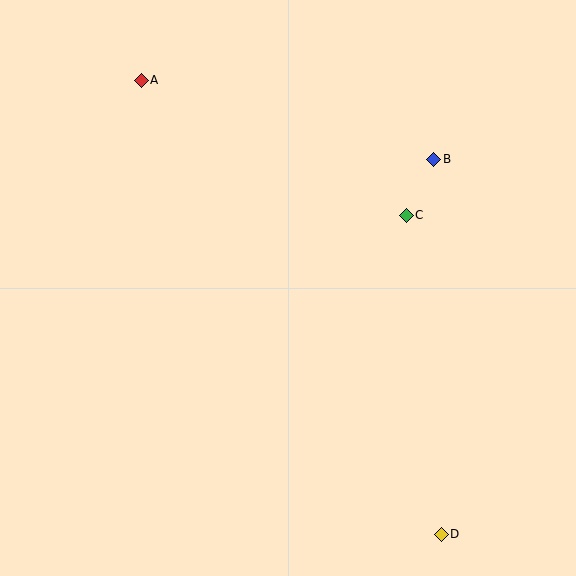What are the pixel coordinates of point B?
Point B is at (433, 159).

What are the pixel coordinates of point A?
Point A is at (141, 80).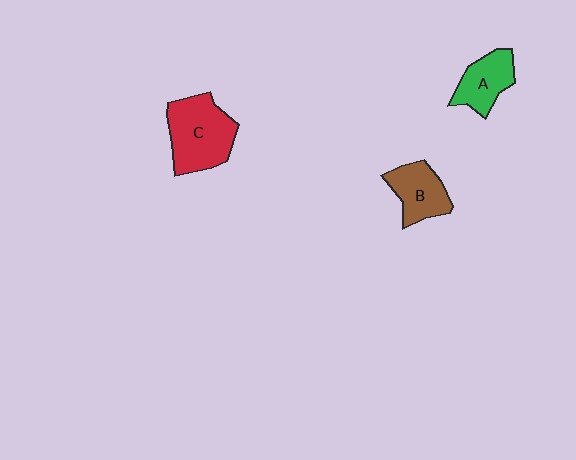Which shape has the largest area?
Shape C (red).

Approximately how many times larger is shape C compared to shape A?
Approximately 1.6 times.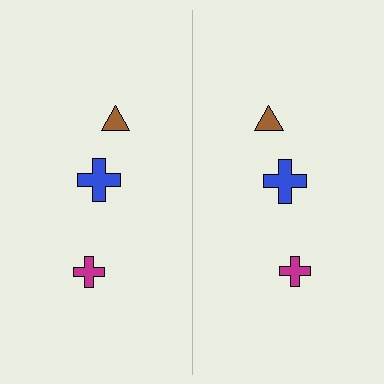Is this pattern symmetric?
Yes, this pattern has bilateral (reflection) symmetry.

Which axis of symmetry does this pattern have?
The pattern has a vertical axis of symmetry running through the center of the image.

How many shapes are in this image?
There are 6 shapes in this image.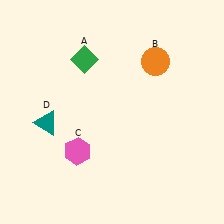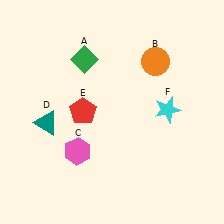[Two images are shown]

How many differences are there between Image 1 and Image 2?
There are 2 differences between the two images.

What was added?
A red pentagon (E), a cyan star (F) were added in Image 2.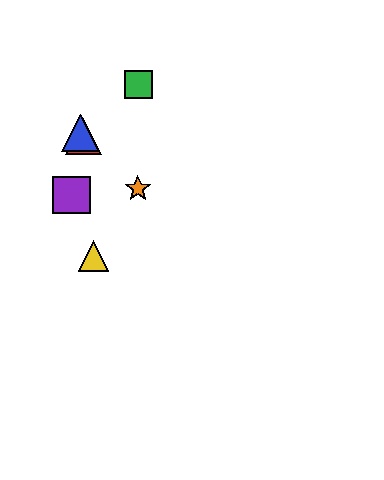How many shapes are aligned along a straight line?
3 shapes (the red triangle, the blue triangle, the orange star) are aligned along a straight line.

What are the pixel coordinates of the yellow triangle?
The yellow triangle is at (93, 256).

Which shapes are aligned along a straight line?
The red triangle, the blue triangle, the orange star are aligned along a straight line.